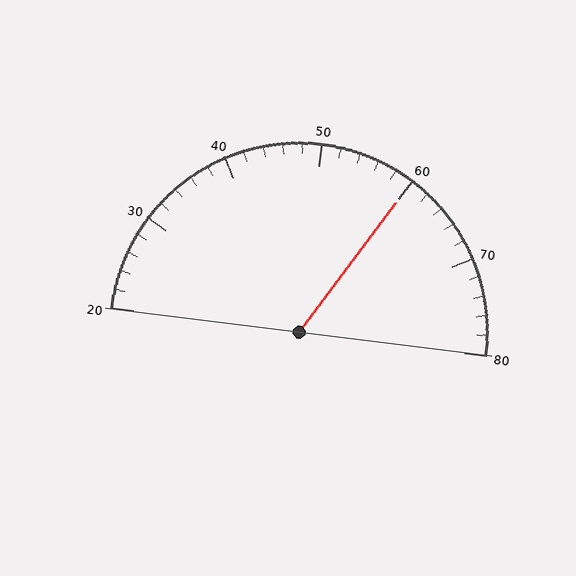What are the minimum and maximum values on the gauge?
The gauge ranges from 20 to 80.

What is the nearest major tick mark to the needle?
The nearest major tick mark is 60.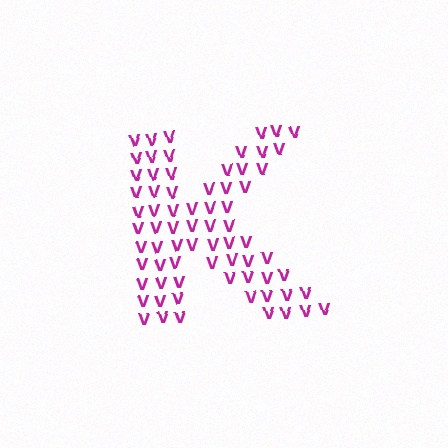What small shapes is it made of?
It is made of small letter V's.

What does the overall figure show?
The overall figure shows the letter K.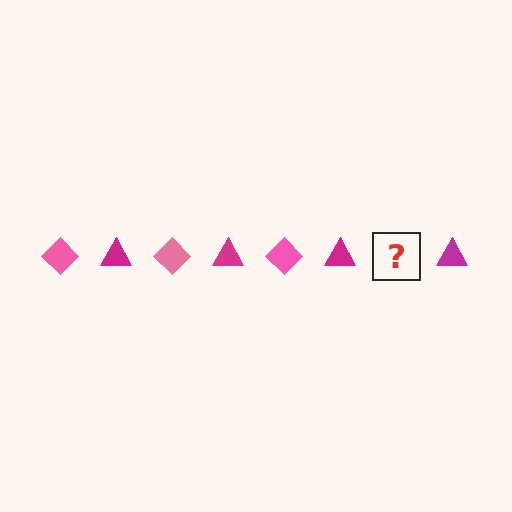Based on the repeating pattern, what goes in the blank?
The blank should be a pink diamond.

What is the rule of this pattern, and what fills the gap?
The rule is that the pattern alternates between pink diamond and magenta triangle. The gap should be filled with a pink diamond.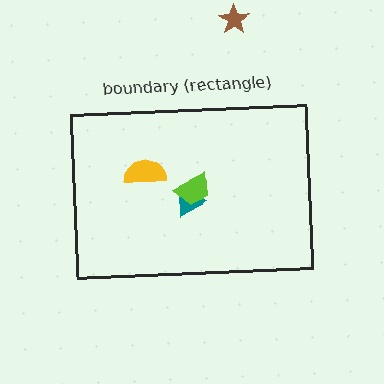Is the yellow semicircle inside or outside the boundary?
Inside.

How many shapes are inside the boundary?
3 inside, 1 outside.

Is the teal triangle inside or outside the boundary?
Inside.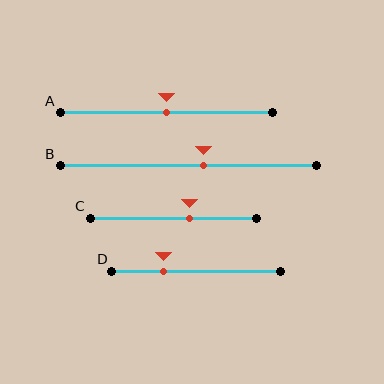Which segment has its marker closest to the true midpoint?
Segment A has its marker closest to the true midpoint.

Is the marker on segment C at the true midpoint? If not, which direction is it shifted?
No, the marker on segment C is shifted to the right by about 10% of the segment length.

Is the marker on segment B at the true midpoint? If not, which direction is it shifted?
No, the marker on segment B is shifted to the right by about 6% of the segment length.